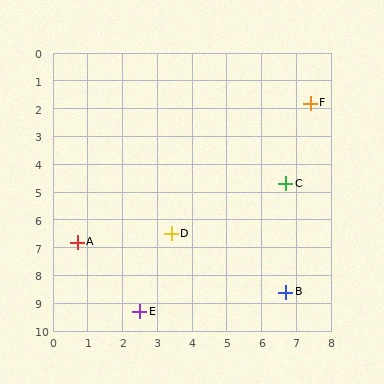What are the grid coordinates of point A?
Point A is at approximately (0.7, 6.8).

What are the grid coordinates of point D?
Point D is at approximately (3.4, 6.5).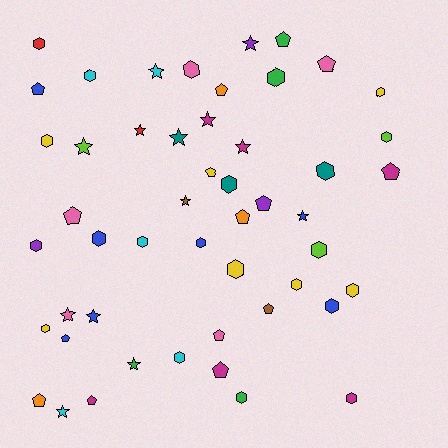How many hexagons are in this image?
There are 22 hexagons.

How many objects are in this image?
There are 50 objects.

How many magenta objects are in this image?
There are 6 magenta objects.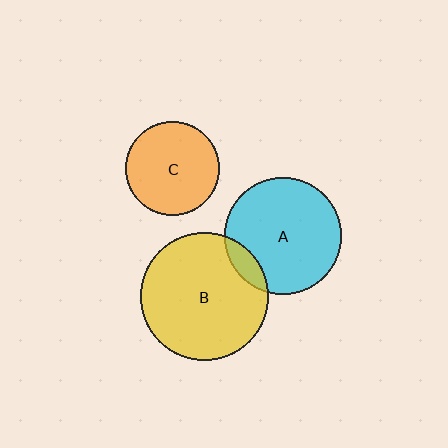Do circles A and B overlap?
Yes.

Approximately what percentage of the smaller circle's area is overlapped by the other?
Approximately 10%.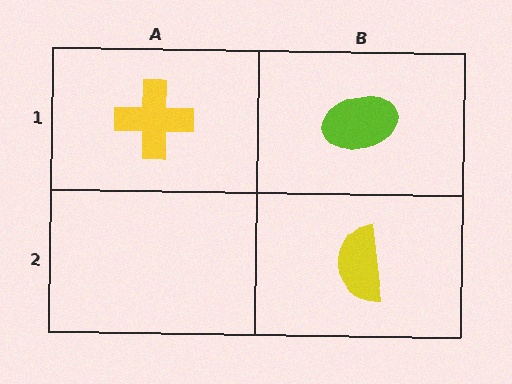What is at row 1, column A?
A yellow cross.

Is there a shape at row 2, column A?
No, that cell is empty.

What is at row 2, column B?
A yellow semicircle.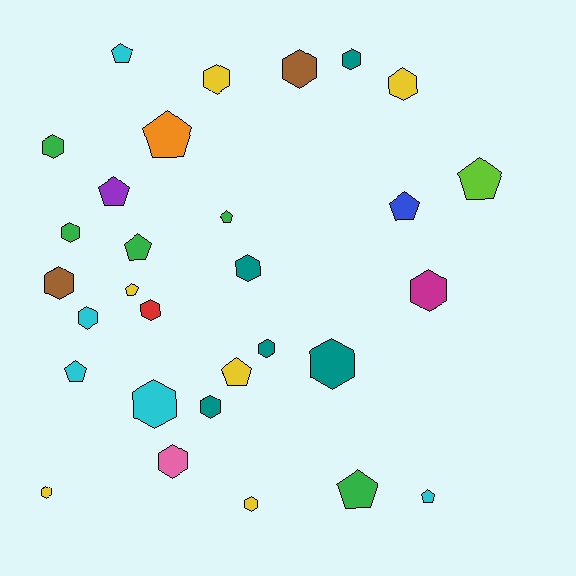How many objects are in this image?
There are 30 objects.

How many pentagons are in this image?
There are 12 pentagons.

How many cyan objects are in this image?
There are 5 cyan objects.